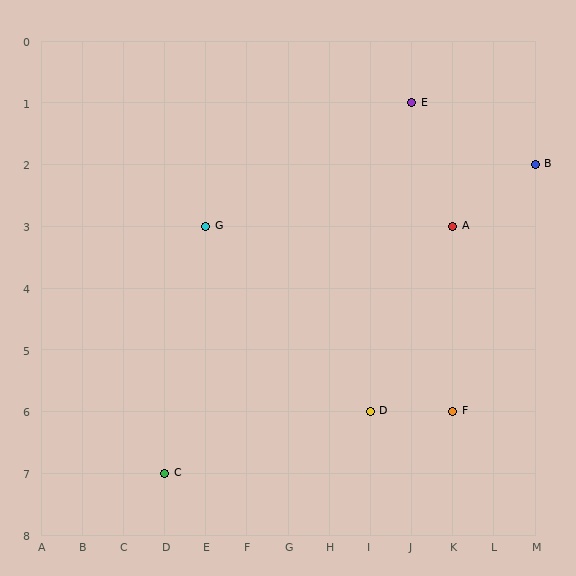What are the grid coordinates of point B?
Point B is at grid coordinates (M, 2).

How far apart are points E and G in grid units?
Points E and G are 5 columns and 2 rows apart (about 5.4 grid units diagonally).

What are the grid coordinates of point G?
Point G is at grid coordinates (E, 3).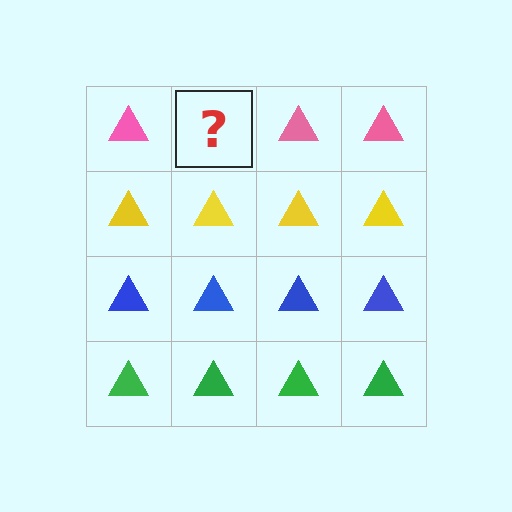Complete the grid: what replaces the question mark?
The question mark should be replaced with a pink triangle.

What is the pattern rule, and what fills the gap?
The rule is that each row has a consistent color. The gap should be filled with a pink triangle.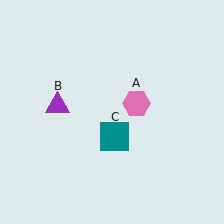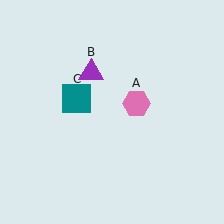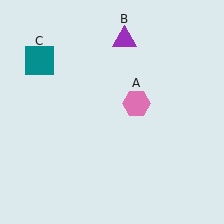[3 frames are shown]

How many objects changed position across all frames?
2 objects changed position: purple triangle (object B), teal square (object C).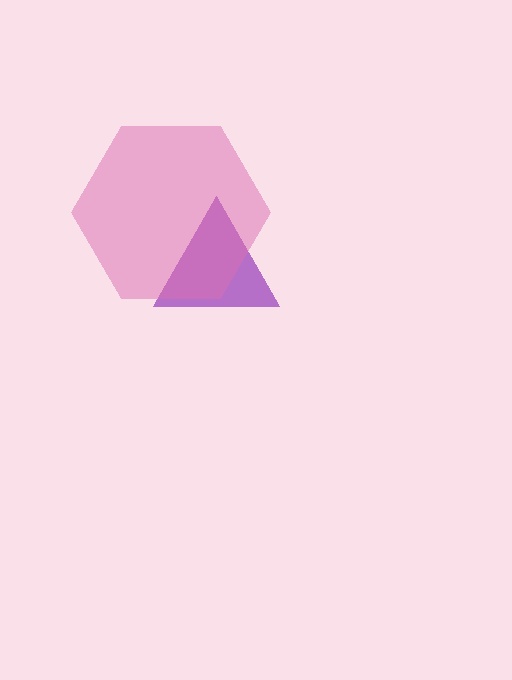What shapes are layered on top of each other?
The layered shapes are: a purple triangle, a pink hexagon.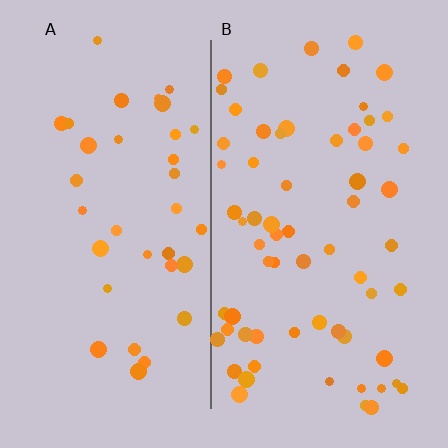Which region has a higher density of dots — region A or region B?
B (the right).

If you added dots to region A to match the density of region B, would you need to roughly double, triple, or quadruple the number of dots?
Approximately double.